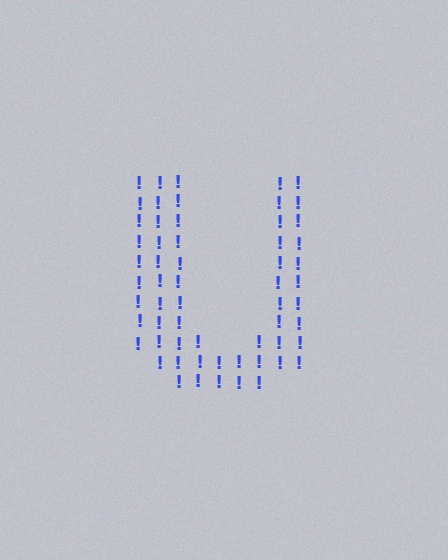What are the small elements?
The small elements are exclamation marks.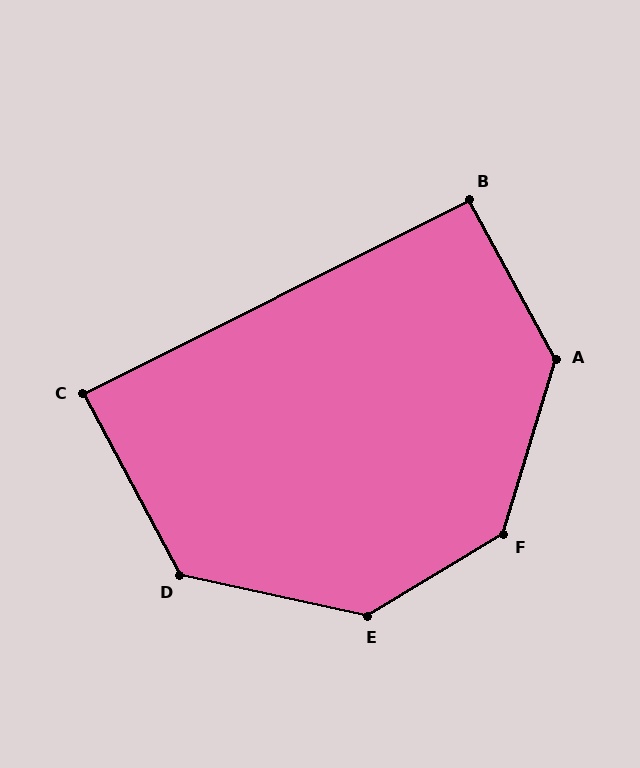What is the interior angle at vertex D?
Approximately 130 degrees (obtuse).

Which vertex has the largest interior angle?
F, at approximately 138 degrees.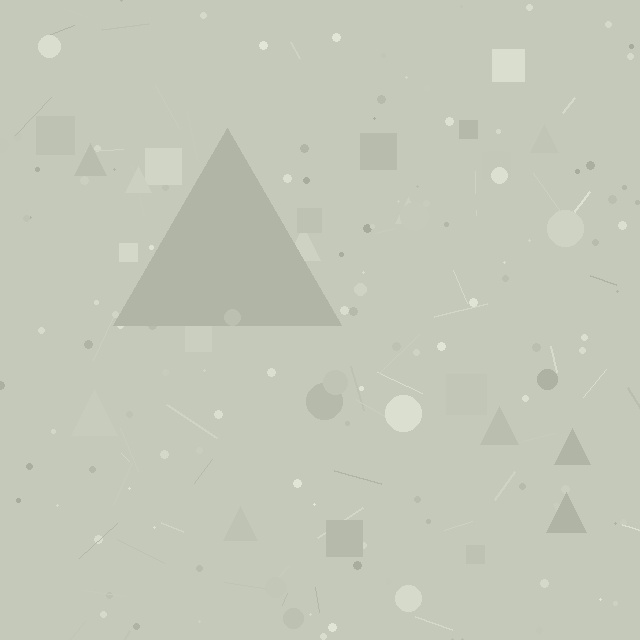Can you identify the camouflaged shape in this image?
The camouflaged shape is a triangle.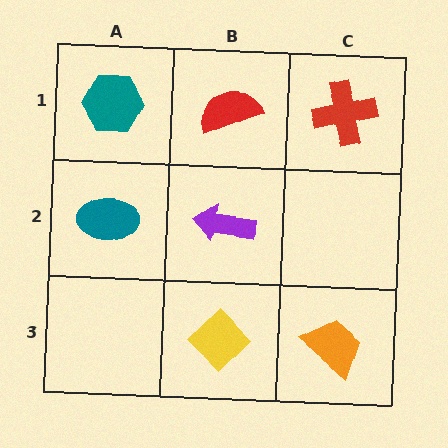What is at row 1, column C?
A red cross.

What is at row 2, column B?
A purple arrow.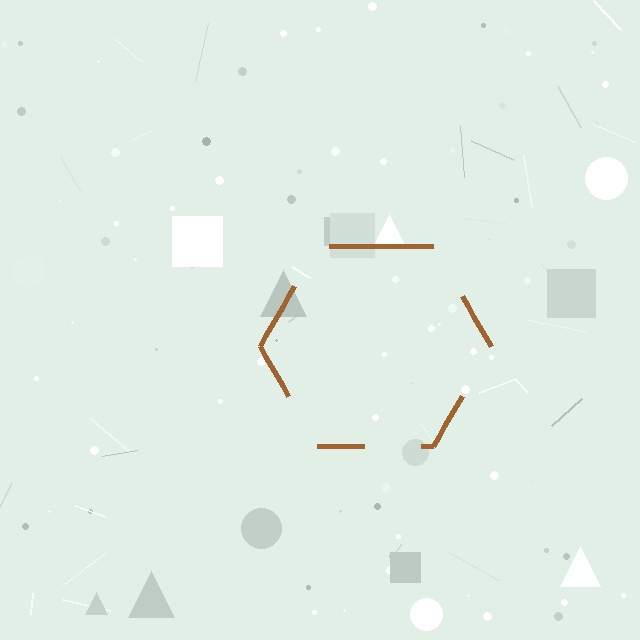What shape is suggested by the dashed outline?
The dashed outline suggests a hexagon.